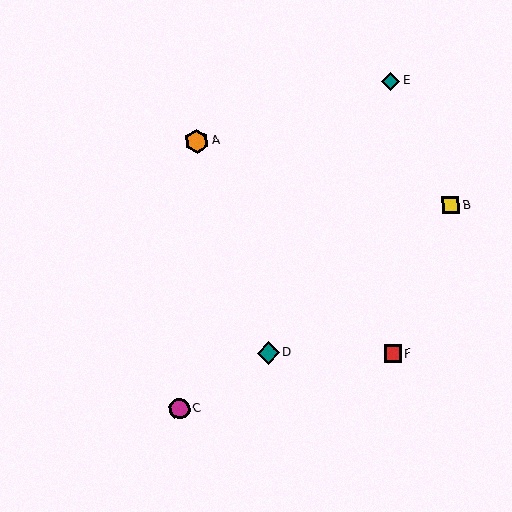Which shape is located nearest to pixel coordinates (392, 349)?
The red square (labeled F) at (393, 354) is nearest to that location.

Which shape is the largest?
The orange hexagon (labeled A) is the largest.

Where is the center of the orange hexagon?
The center of the orange hexagon is at (197, 141).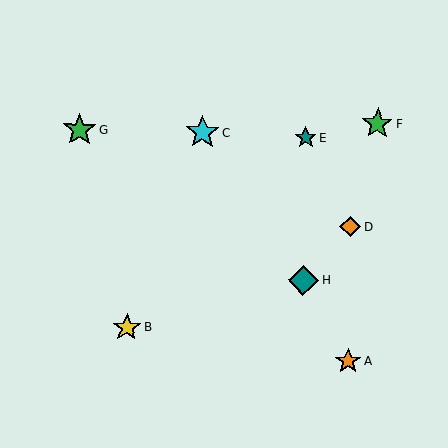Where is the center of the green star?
The center of the green star is at (378, 124).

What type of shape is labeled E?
Shape E is a teal star.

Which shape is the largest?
The cyan star (labeled C) is the largest.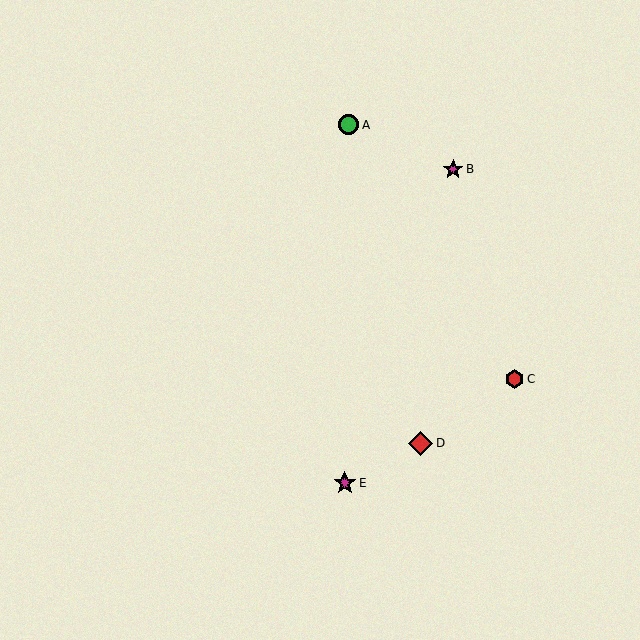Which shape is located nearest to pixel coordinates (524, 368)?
The red hexagon (labeled C) at (515, 379) is nearest to that location.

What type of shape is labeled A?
Shape A is a green circle.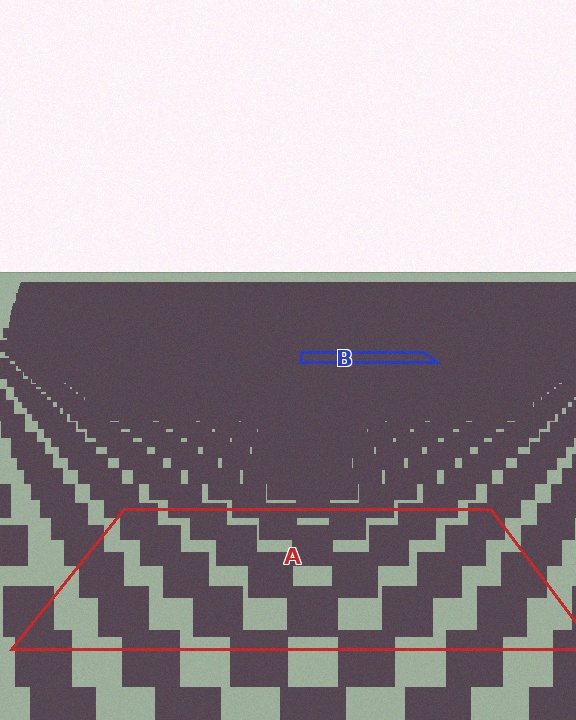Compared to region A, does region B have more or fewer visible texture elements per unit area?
Region B has more texture elements per unit area — they are packed more densely because it is farther away.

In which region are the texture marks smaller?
The texture marks are smaller in region B, because it is farther away.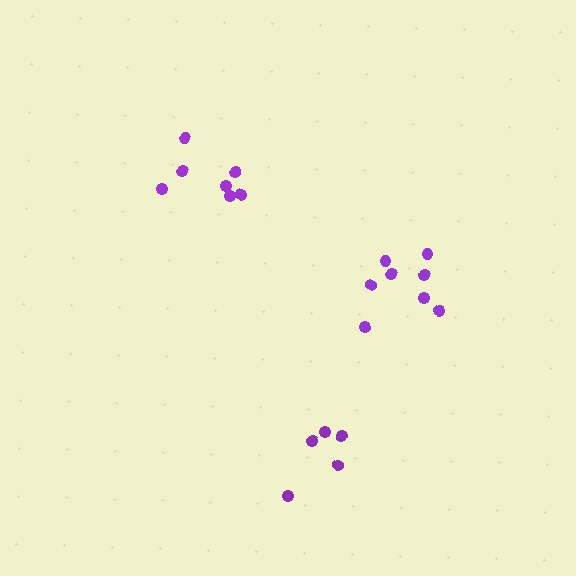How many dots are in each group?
Group 1: 8 dots, Group 2: 7 dots, Group 3: 5 dots (20 total).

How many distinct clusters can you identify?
There are 3 distinct clusters.